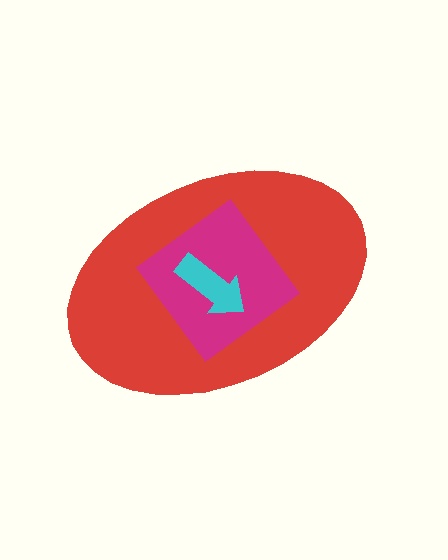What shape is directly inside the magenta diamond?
The cyan arrow.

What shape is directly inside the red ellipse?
The magenta diamond.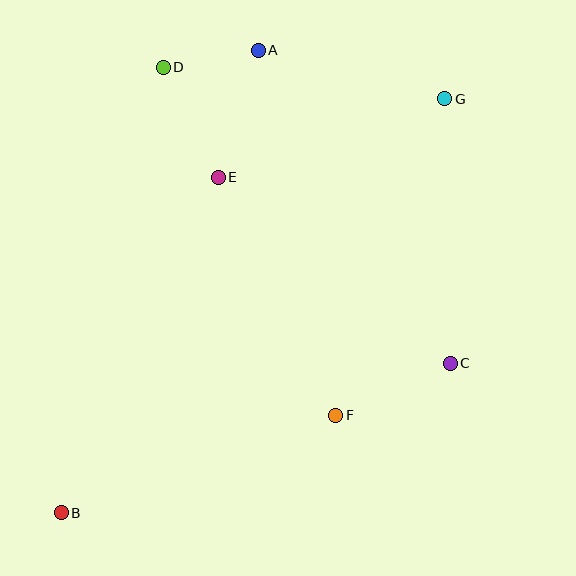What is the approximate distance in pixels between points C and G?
The distance between C and G is approximately 264 pixels.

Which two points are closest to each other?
Points A and D are closest to each other.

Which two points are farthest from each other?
Points B and G are farthest from each other.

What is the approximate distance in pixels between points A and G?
The distance between A and G is approximately 193 pixels.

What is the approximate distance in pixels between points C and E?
The distance between C and E is approximately 297 pixels.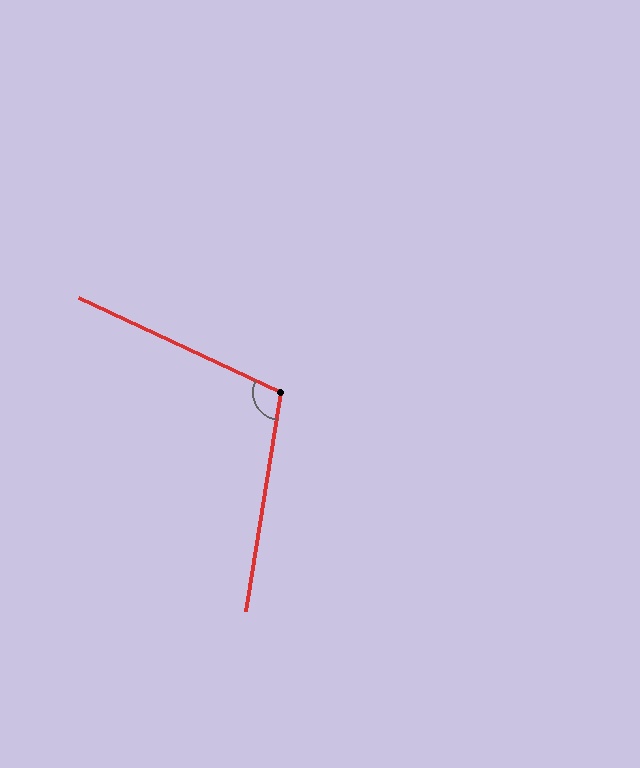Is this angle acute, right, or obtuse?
It is obtuse.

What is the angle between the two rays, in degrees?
Approximately 106 degrees.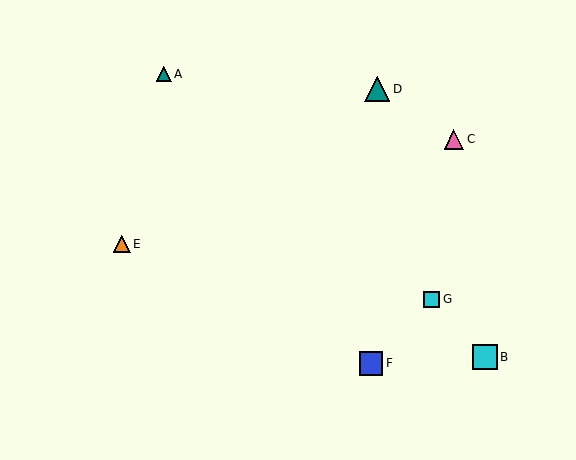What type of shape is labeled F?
Shape F is a blue square.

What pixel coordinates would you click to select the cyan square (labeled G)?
Click at (431, 299) to select the cyan square G.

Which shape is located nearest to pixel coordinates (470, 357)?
The cyan square (labeled B) at (485, 357) is nearest to that location.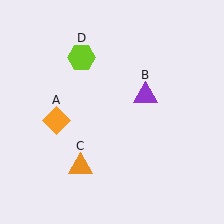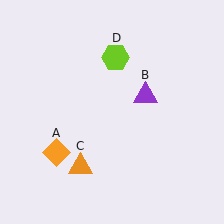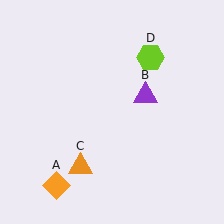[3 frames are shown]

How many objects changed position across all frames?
2 objects changed position: orange diamond (object A), lime hexagon (object D).